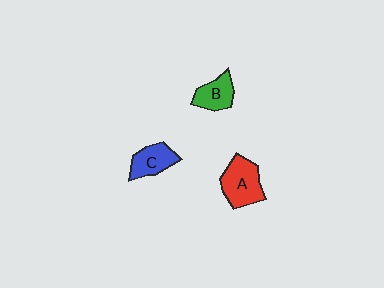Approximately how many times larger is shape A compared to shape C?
Approximately 1.4 times.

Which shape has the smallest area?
Shape B (green).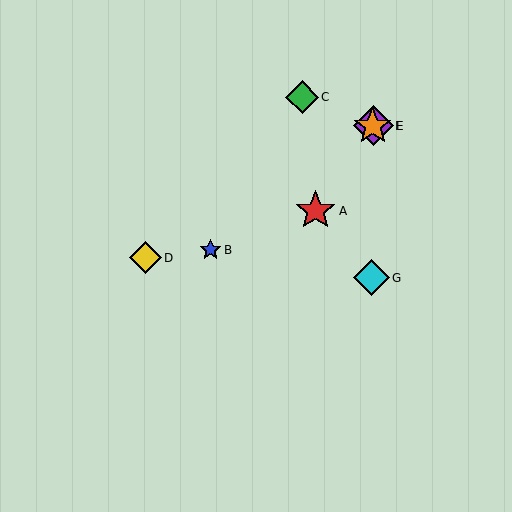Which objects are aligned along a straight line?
Objects B, E, F are aligned along a straight line.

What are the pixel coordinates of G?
Object G is at (371, 278).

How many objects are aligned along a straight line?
3 objects (B, E, F) are aligned along a straight line.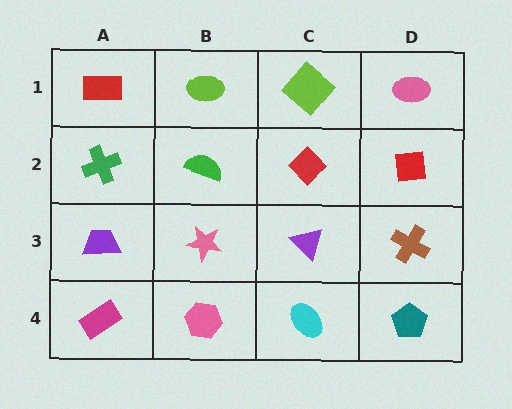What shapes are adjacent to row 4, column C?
A purple triangle (row 3, column C), a pink hexagon (row 4, column B), a teal pentagon (row 4, column D).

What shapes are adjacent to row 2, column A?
A red rectangle (row 1, column A), a purple trapezoid (row 3, column A), a green semicircle (row 2, column B).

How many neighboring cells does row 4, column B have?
3.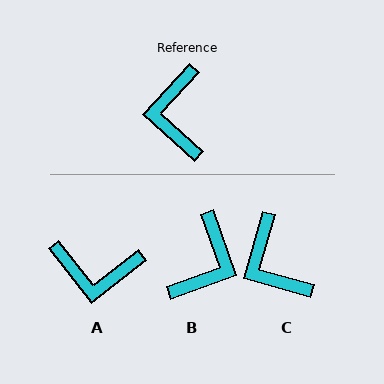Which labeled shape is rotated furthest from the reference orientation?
B, about 152 degrees away.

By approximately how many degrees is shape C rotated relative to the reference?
Approximately 26 degrees counter-clockwise.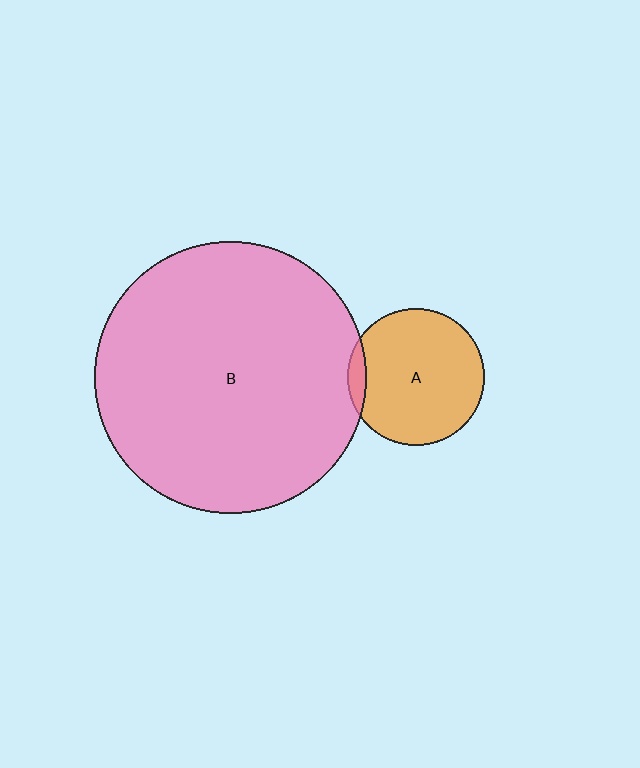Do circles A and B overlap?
Yes.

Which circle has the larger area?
Circle B (pink).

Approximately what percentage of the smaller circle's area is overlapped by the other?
Approximately 5%.